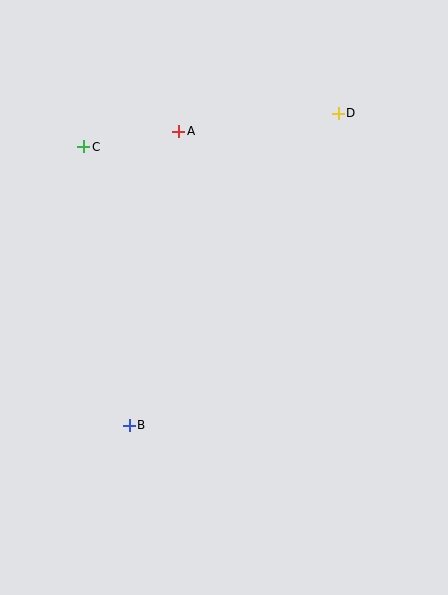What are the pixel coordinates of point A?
Point A is at (179, 131).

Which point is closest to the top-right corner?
Point D is closest to the top-right corner.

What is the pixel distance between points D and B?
The distance between D and B is 375 pixels.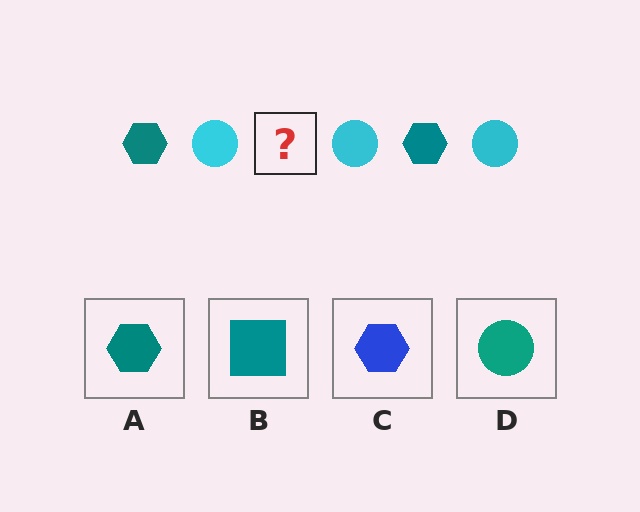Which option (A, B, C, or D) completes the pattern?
A.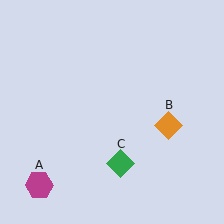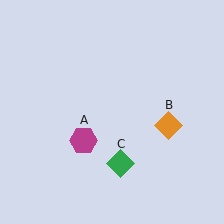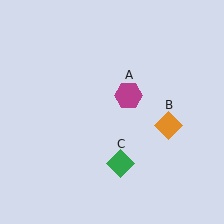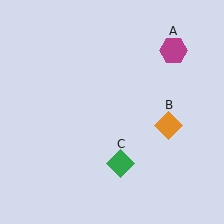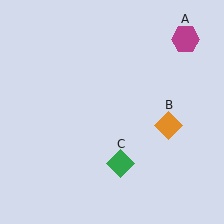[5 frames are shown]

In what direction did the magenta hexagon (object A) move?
The magenta hexagon (object A) moved up and to the right.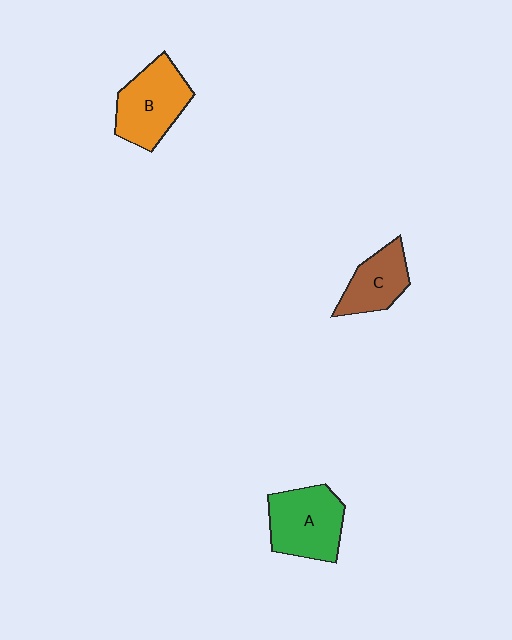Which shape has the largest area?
Shape A (green).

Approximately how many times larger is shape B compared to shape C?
Approximately 1.4 times.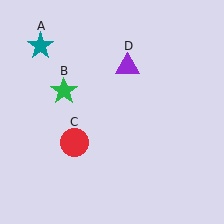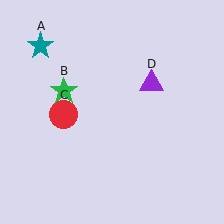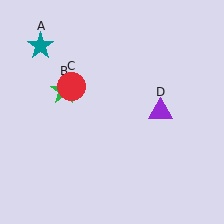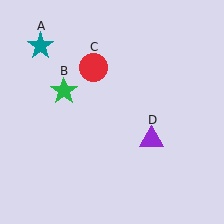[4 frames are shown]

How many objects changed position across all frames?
2 objects changed position: red circle (object C), purple triangle (object D).